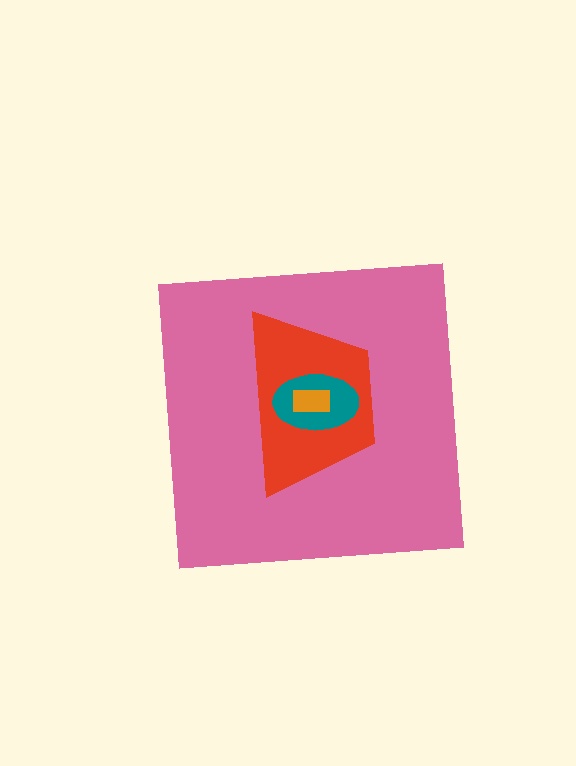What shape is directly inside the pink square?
The red trapezoid.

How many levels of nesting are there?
4.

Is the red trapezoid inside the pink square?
Yes.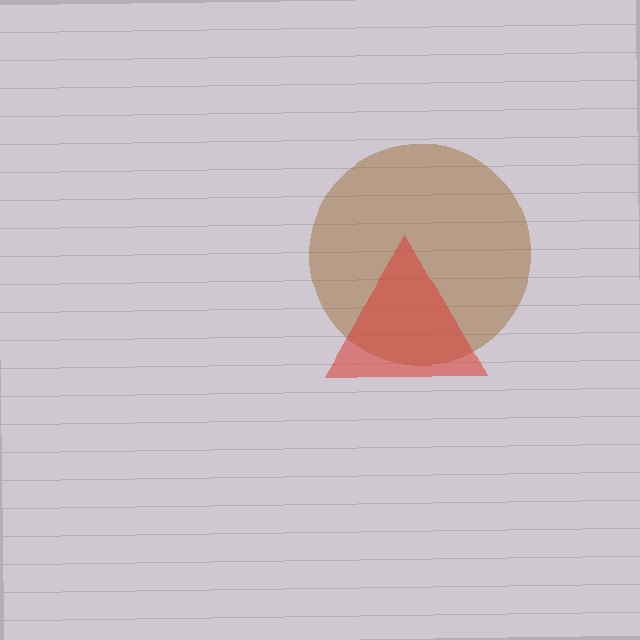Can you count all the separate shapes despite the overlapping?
Yes, there are 2 separate shapes.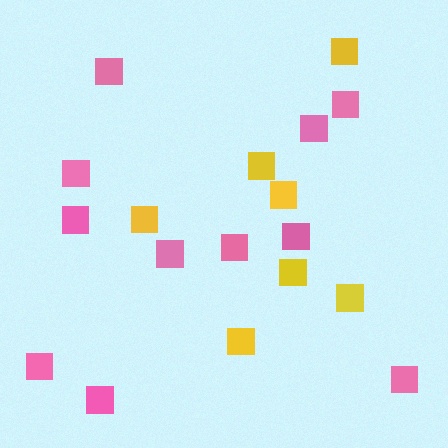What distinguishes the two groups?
There are 2 groups: one group of yellow squares (7) and one group of pink squares (11).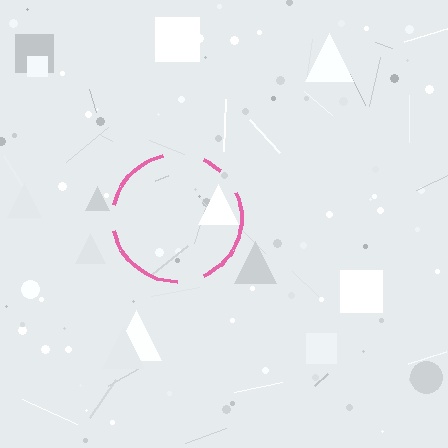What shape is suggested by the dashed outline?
The dashed outline suggests a circle.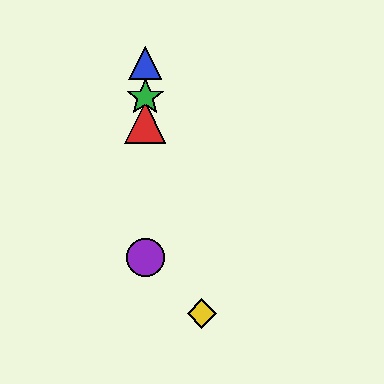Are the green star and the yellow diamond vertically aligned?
No, the green star is at x≈145 and the yellow diamond is at x≈202.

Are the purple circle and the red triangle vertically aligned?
Yes, both are at x≈145.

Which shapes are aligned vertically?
The red triangle, the blue triangle, the green star, the purple circle are aligned vertically.